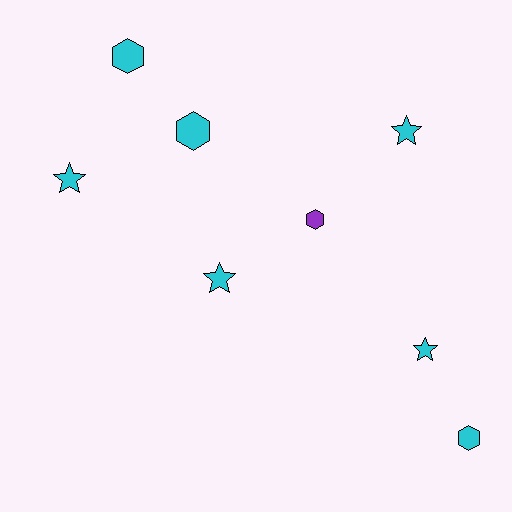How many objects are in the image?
There are 8 objects.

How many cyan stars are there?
There are 4 cyan stars.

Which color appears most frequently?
Cyan, with 7 objects.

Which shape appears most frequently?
Star, with 4 objects.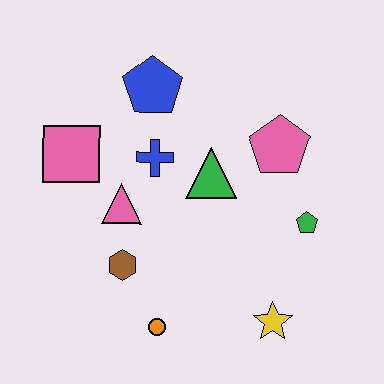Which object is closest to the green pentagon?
The pink pentagon is closest to the green pentagon.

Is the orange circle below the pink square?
Yes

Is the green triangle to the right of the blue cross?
Yes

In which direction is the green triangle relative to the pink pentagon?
The green triangle is to the left of the pink pentagon.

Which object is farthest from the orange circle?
The blue pentagon is farthest from the orange circle.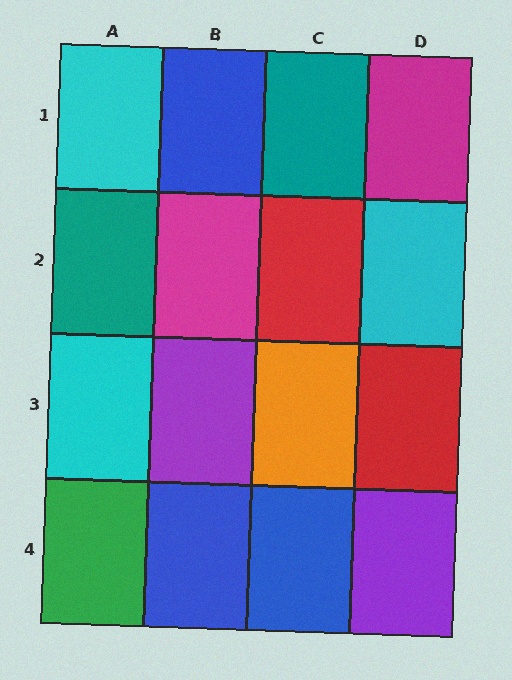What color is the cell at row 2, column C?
Red.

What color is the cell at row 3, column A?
Cyan.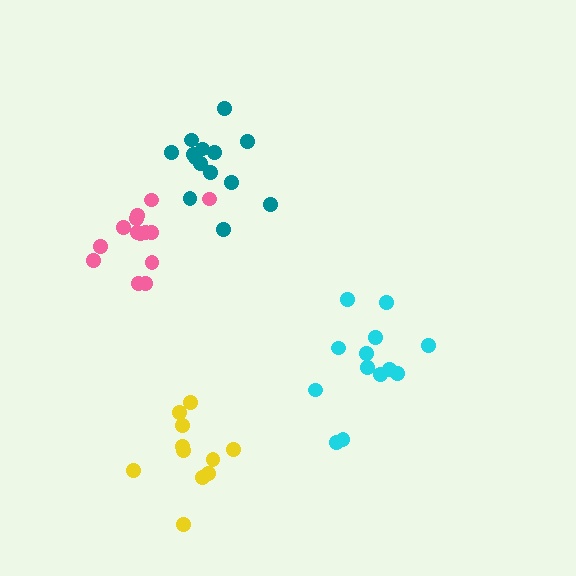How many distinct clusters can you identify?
There are 4 distinct clusters.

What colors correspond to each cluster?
The clusters are colored: pink, teal, cyan, yellow.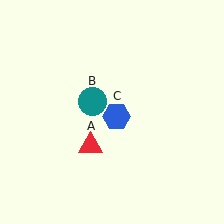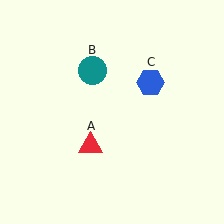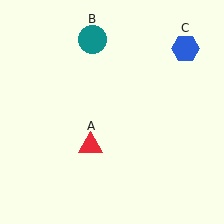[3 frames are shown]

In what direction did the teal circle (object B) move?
The teal circle (object B) moved up.